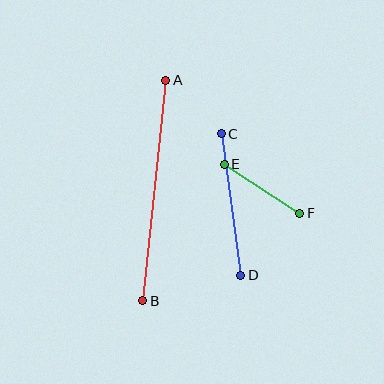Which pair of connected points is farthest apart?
Points A and B are farthest apart.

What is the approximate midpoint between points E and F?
The midpoint is at approximately (262, 189) pixels.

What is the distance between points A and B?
The distance is approximately 222 pixels.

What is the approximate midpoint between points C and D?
The midpoint is at approximately (231, 205) pixels.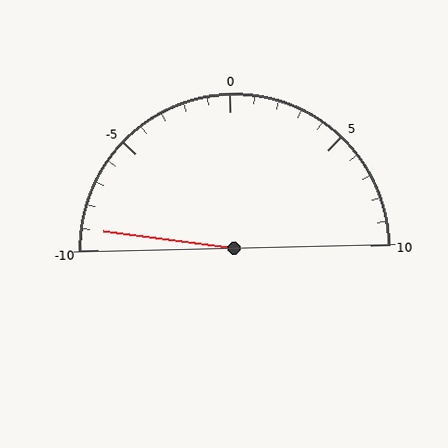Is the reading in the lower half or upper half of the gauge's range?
The reading is in the lower half of the range (-10 to 10).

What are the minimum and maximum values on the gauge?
The gauge ranges from -10 to 10.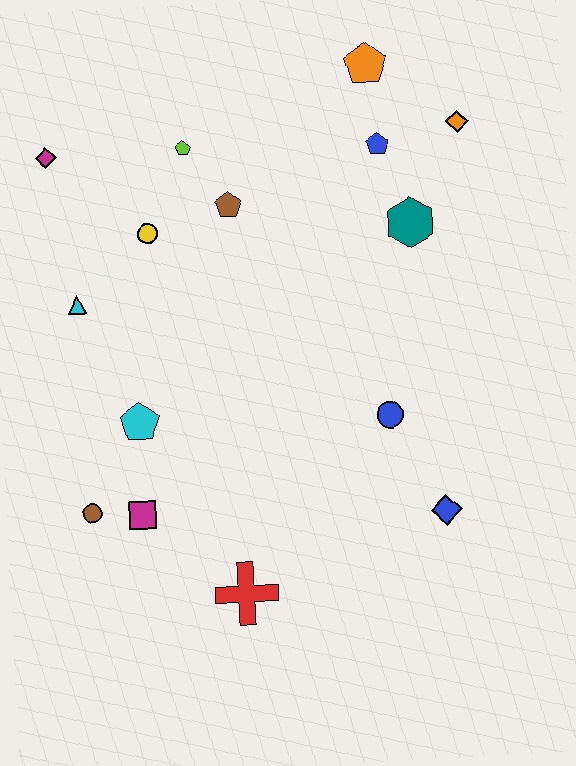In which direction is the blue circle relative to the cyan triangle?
The blue circle is to the right of the cyan triangle.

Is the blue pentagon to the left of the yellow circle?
No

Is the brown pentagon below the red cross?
No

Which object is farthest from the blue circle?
The magenta diamond is farthest from the blue circle.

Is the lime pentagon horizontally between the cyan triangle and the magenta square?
No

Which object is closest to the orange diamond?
The blue pentagon is closest to the orange diamond.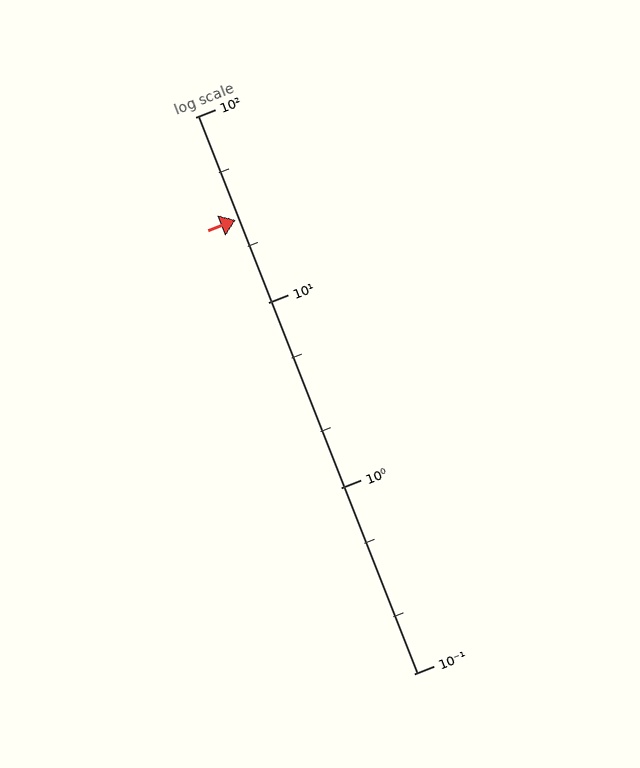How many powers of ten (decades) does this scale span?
The scale spans 3 decades, from 0.1 to 100.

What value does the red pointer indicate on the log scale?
The pointer indicates approximately 28.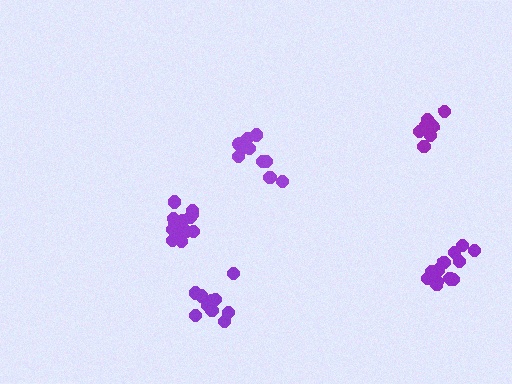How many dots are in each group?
Group 1: 10 dots, Group 2: 11 dots, Group 3: 14 dots, Group 4: 8 dots, Group 5: 13 dots (56 total).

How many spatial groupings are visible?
There are 5 spatial groupings.